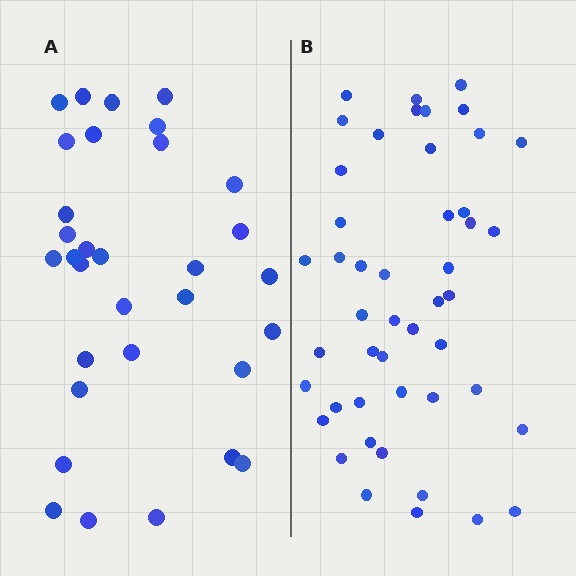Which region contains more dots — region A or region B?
Region B (the right region) has more dots.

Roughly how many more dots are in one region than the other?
Region B has approximately 15 more dots than region A.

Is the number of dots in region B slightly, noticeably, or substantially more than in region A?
Region B has substantially more. The ratio is roughly 1.5 to 1.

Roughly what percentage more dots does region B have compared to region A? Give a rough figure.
About 45% more.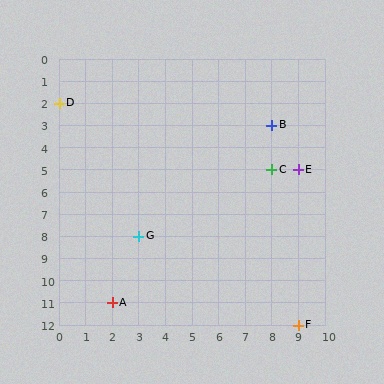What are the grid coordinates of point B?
Point B is at grid coordinates (8, 3).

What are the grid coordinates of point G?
Point G is at grid coordinates (3, 8).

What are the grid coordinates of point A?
Point A is at grid coordinates (2, 11).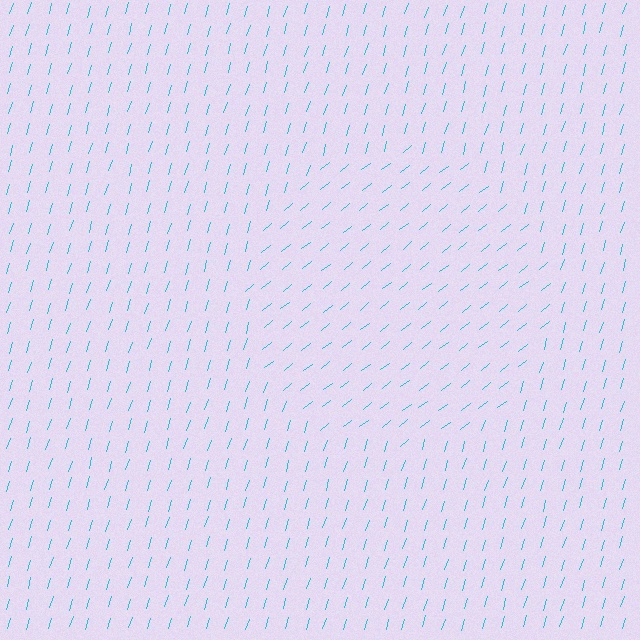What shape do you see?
I see a circle.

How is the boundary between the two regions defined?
The boundary is defined purely by a change in line orientation (approximately 34 degrees difference). All lines are the same color and thickness.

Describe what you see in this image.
The image is filled with small cyan line segments. A circle region in the image has lines oriented differently from the surrounding lines, creating a visible texture boundary.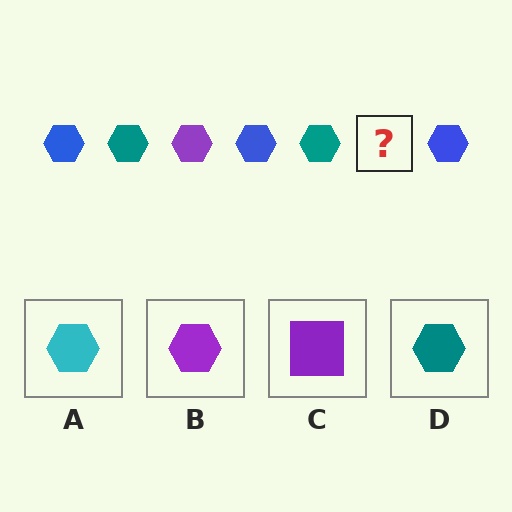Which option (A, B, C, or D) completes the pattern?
B.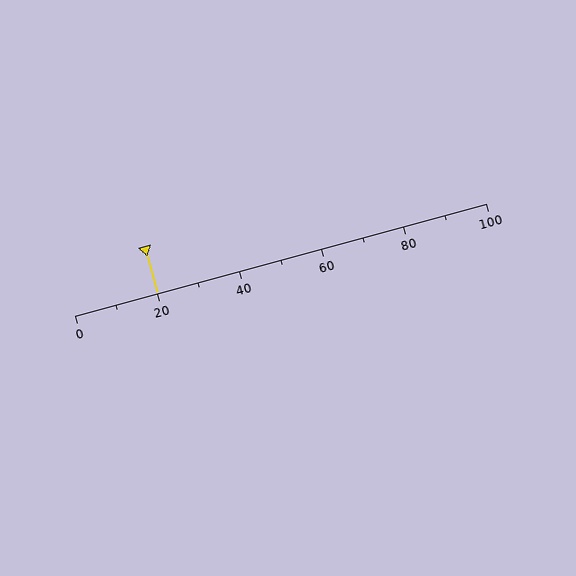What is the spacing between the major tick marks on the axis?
The major ticks are spaced 20 apart.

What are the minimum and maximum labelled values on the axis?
The axis runs from 0 to 100.